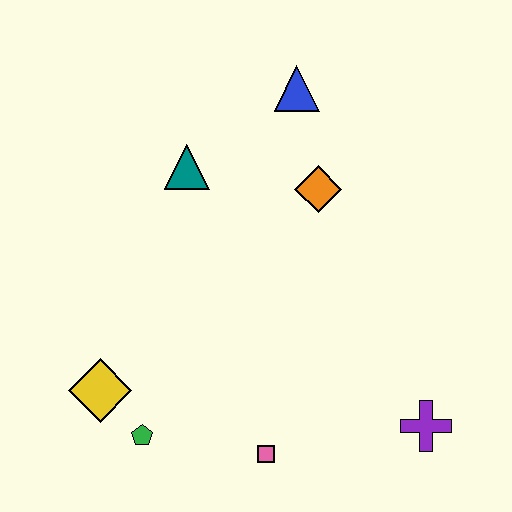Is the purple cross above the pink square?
Yes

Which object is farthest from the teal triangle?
The purple cross is farthest from the teal triangle.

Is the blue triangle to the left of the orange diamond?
Yes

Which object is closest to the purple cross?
The pink square is closest to the purple cross.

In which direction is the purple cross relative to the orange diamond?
The purple cross is below the orange diamond.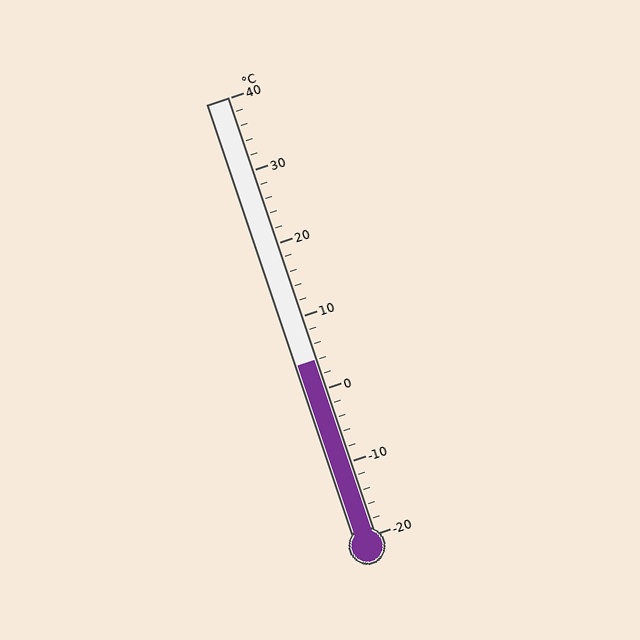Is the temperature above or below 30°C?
The temperature is below 30°C.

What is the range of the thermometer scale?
The thermometer scale ranges from -20°C to 40°C.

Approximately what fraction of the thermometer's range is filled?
The thermometer is filled to approximately 40% of its range.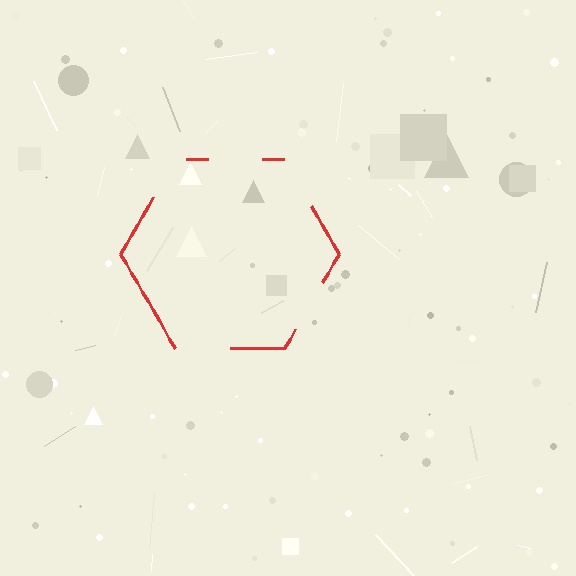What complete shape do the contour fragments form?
The contour fragments form a hexagon.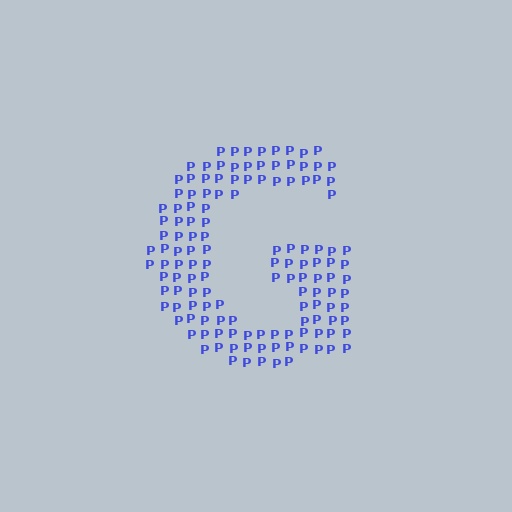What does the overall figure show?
The overall figure shows the letter G.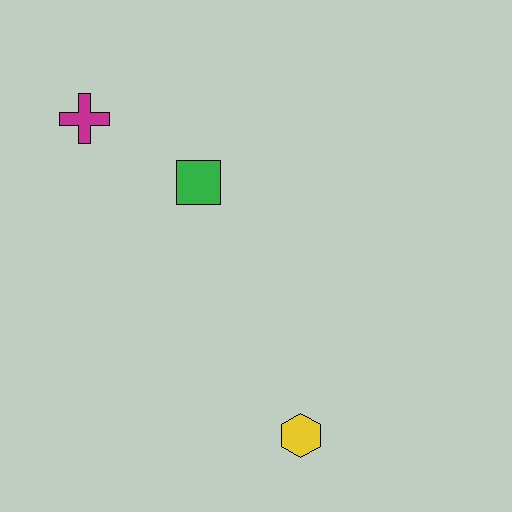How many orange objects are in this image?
There are no orange objects.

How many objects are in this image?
There are 3 objects.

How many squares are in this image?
There is 1 square.